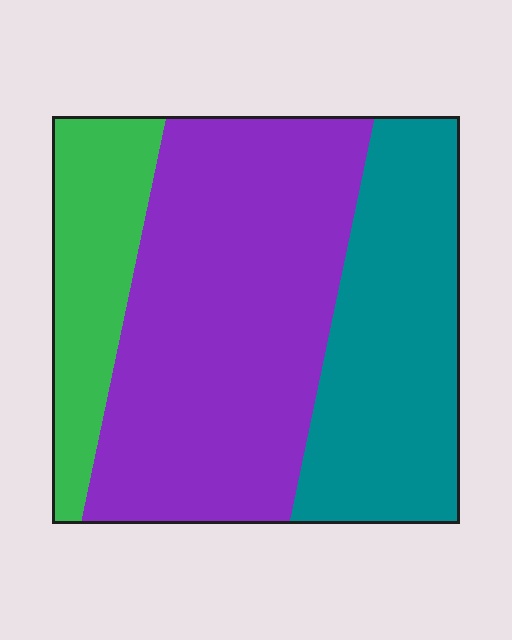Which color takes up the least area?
Green, at roughly 20%.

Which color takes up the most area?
Purple, at roughly 50%.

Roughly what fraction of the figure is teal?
Teal takes up about one third (1/3) of the figure.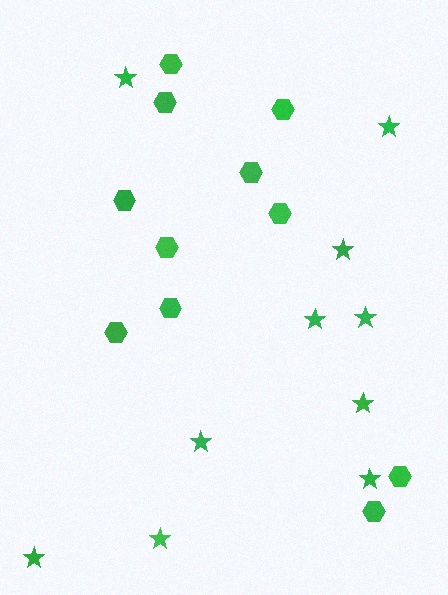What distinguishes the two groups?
There are 2 groups: one group of hexagons (11) and one group of stars (10).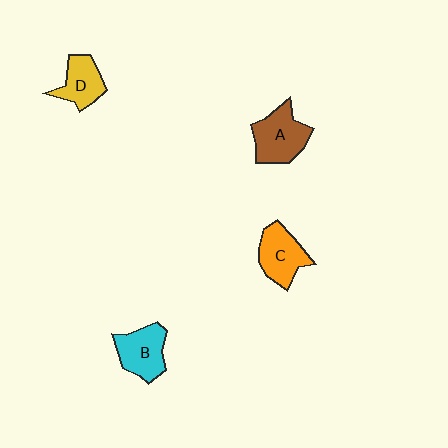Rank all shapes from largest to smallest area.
From largest to smallest: A (brown), C (orange), B (cyan), D (yellow).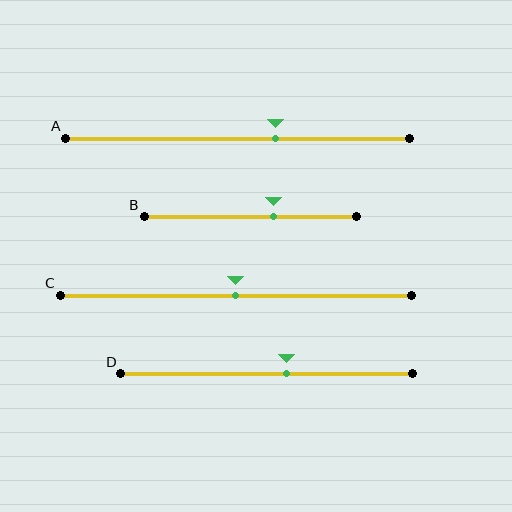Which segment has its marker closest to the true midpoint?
Segment C has its marker closest to the true midpoint.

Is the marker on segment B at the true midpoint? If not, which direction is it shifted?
No, the marker on segment B is shifted to the right by about 11% of the segment length.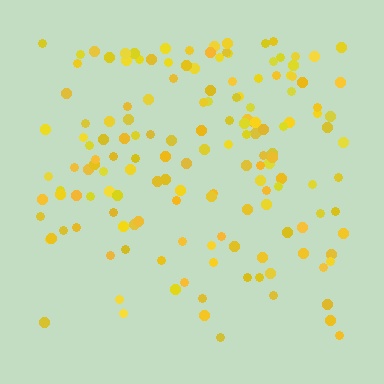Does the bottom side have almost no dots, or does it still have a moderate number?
Still a moderate number, just noticeably fewer than the top.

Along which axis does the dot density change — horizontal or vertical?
Vertical.